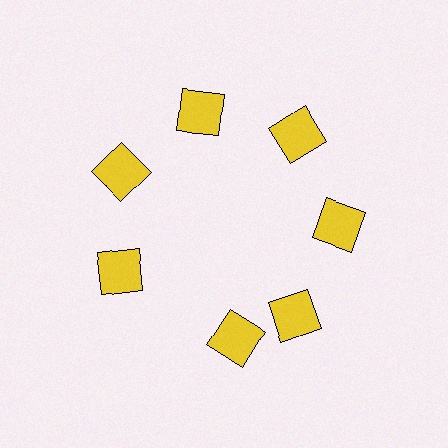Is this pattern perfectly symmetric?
No. The 7 yellow squares are arranged in a ring, but one element near the 6 o'clock position is rotated out of alignment along the ring, breaking the 7-fold rotational symmetry.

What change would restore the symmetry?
The symmetry would be restored by rotating it back into even spacing with its neighbors so that all 7 squares sit at equal angles and equal distance from the center.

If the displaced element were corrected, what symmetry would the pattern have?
It would have 7-fold rotational symmetry — the pattern would map onto itself every 51 degrees.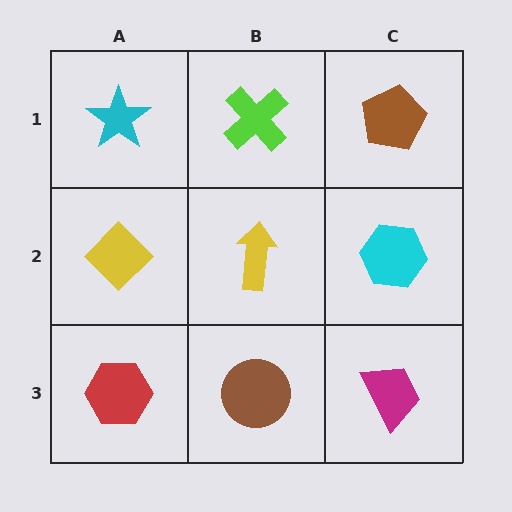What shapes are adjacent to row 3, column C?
A cyan hexagon (row 2, column C), a brown circle (row 3, column B).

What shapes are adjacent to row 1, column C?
A cyan hexagon (row 2, column C), a lime cross (row 1, column B).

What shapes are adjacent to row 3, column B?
A yellow arrow (row 2, column B), a red hexagon (row 3, column A), a magenta trapezoid (row 3, column C).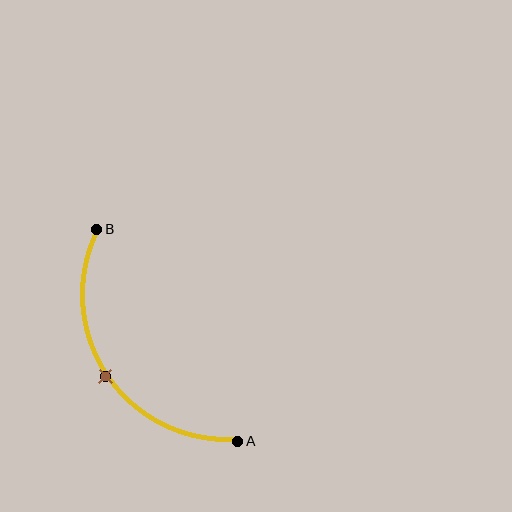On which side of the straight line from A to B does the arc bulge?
The arc bulges to the left of the straight line connecting A and B.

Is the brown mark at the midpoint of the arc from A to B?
Yes. The brown mark lies on the arc at equal arc-length from both A and B — it is the arc midpoint.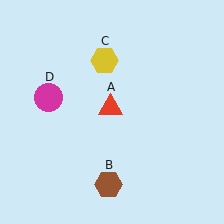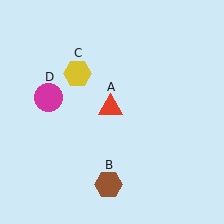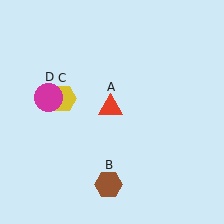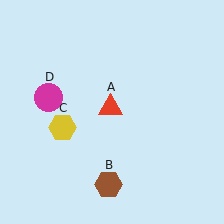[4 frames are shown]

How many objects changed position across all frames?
1 object changed position: yellow hexagon (object C).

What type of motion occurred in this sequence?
The yellow hexagon (object C) rotated counterclockwise around the center of the scene.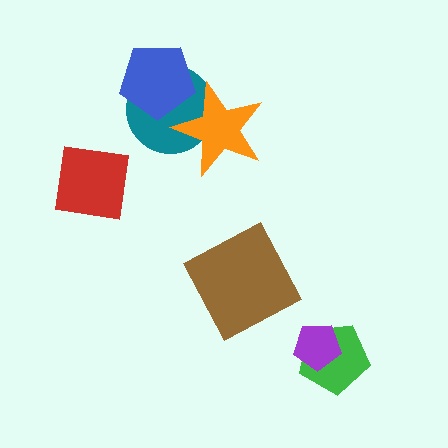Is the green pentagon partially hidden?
Yes, it is partially covered by another shape.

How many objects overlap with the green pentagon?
1 object overlaps with the green pentagon.